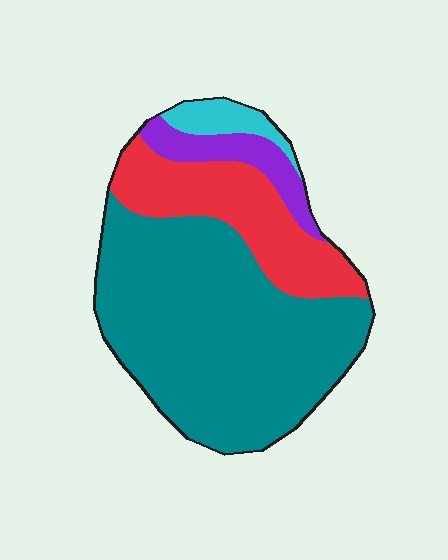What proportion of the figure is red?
Red takes up about one quarter (1/4) of the figure.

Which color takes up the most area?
Teal, at roughly 65%.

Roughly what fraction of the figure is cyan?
Cyan covers around 5% of the figure.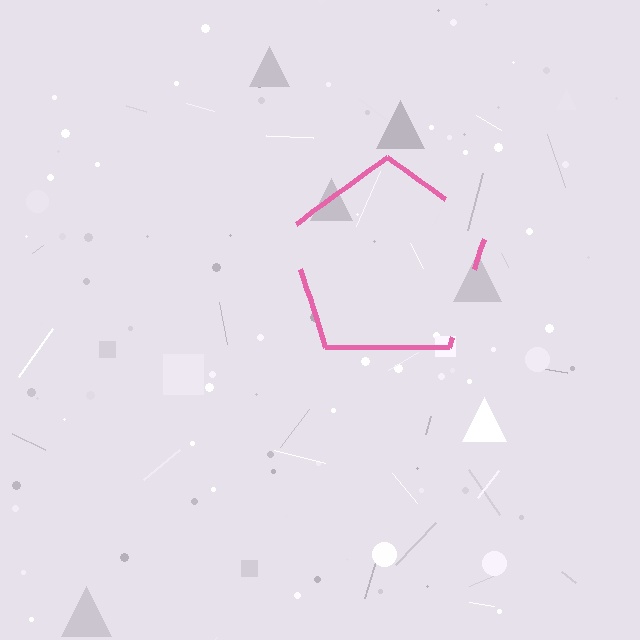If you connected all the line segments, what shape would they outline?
They would outline a pentagon.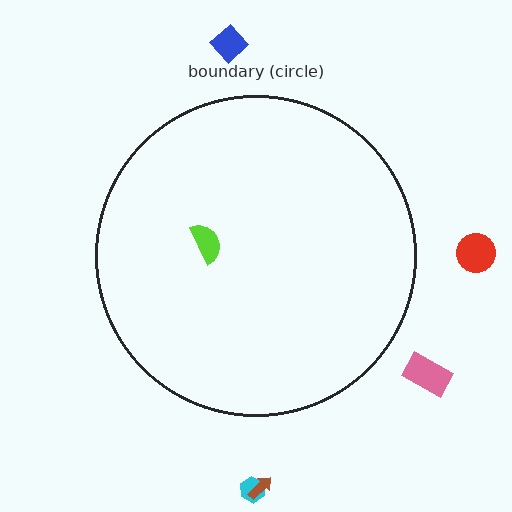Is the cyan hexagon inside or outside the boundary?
Outside.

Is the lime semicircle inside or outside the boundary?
Inside.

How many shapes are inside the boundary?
1 inside, 5 outside.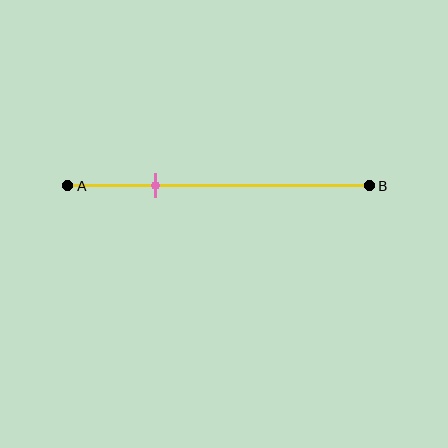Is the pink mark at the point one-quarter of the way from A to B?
No, the mark is at about 30% from A, not at the 25% one-quarter point.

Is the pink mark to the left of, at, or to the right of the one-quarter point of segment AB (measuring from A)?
The pink mark is to the right of the one-quarter point of segment AB.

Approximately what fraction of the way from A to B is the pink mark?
The pink mark is approximately 30% of the way from A to B.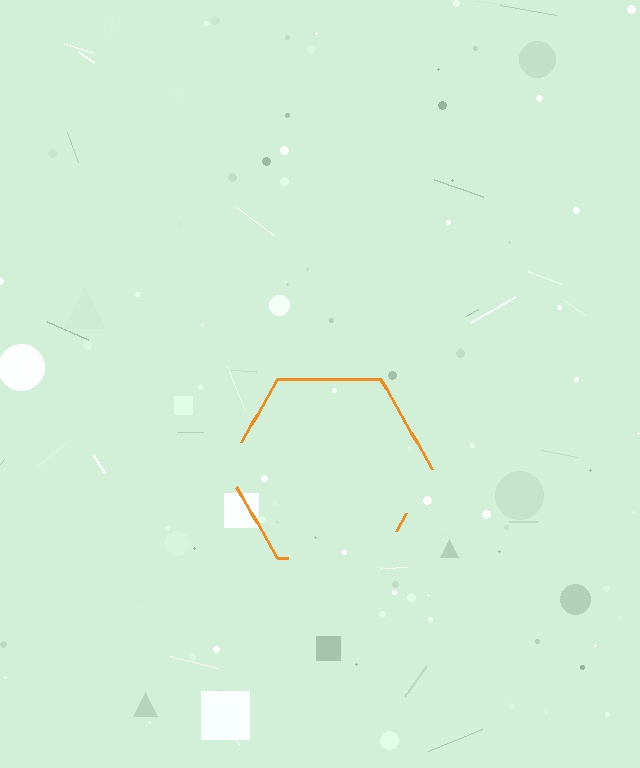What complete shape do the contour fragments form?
The contour fragments form a hexagon.